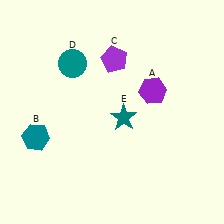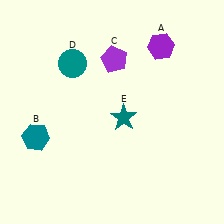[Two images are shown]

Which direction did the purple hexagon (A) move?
The purple hexagon (A) moved up.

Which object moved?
The purple hexagon (A) moved up.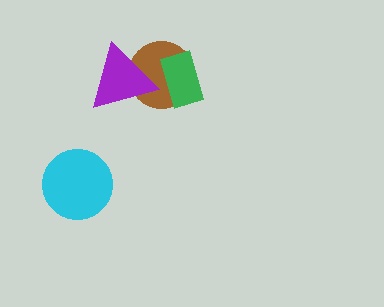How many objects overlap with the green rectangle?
1 object overlaps with the green rectangle.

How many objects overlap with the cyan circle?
0 objects overlap with the cyan circle.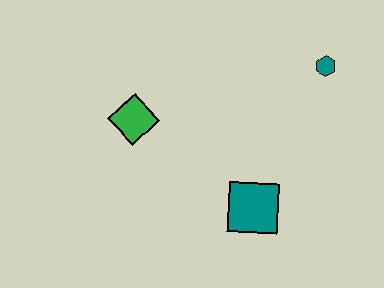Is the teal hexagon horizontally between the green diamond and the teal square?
No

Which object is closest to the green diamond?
The teal square is closest to the green diamond.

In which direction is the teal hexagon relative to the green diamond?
The teal hexagon is to the right of the green diamond.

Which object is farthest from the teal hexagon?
The green diamond is farthest from the teal hexagon.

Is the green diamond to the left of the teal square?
Yes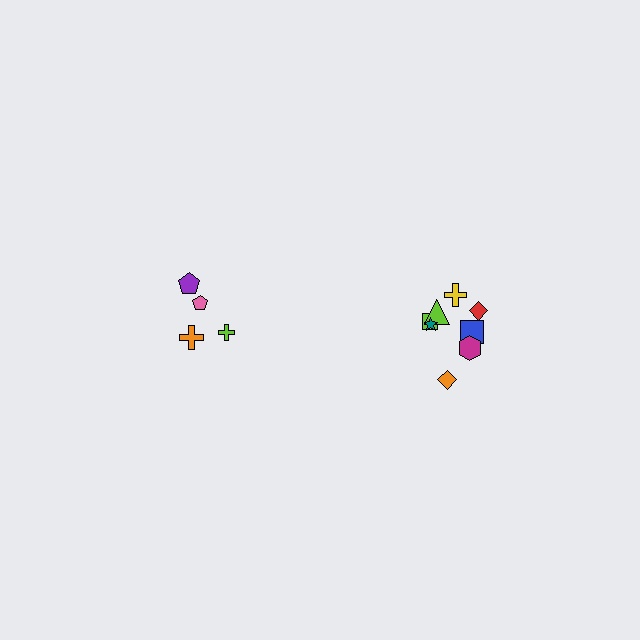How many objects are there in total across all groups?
There are 12 objects.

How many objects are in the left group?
There are 4 objects.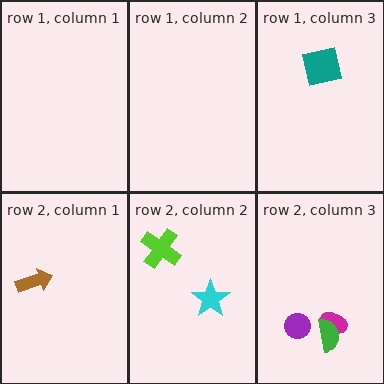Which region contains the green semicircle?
The row 2, column 3 region.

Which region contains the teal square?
The row 1, column 3 region.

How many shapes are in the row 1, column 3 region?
1.